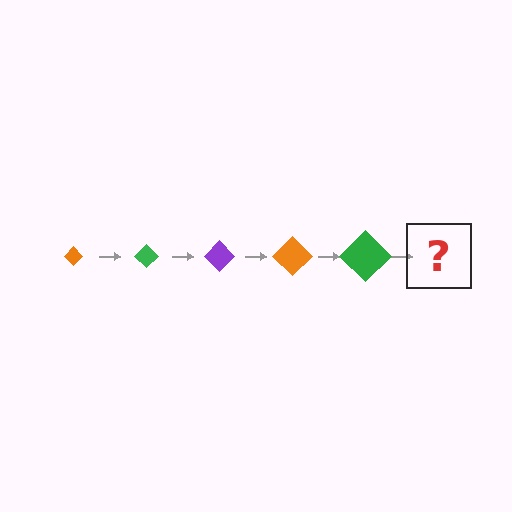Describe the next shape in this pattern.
It should be a purple diamond, larger than the previous one.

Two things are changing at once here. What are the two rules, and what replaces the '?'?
The two rules are that the diamond grows larger each step and the color cycles through orange, green, and purple. The '?' should be a purple diamond, larger than the previous one.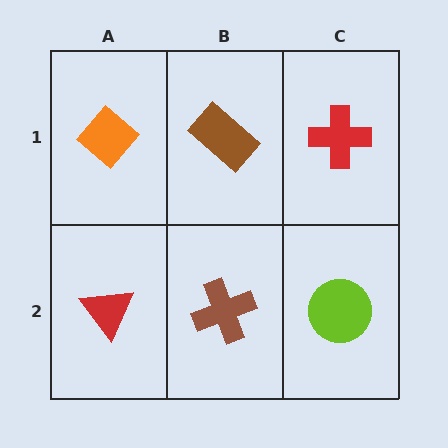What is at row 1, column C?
A red cross.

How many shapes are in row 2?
3 shapes.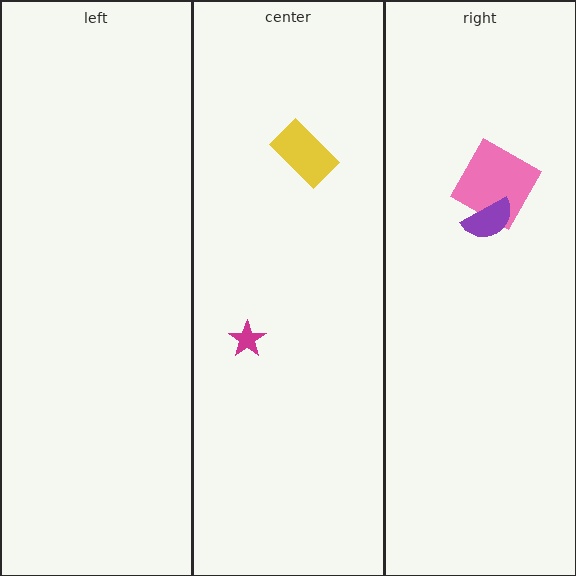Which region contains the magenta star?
The center region.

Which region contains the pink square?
The right region.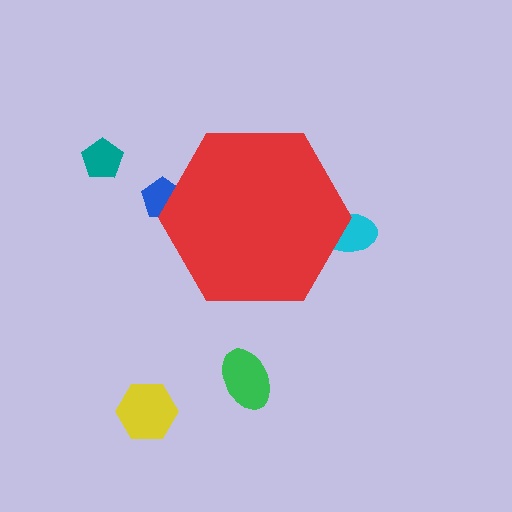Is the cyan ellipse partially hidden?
Yes, the cyan ellipse is partially hidden behind the red hexagon.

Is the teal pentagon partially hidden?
No, the teal pentagon is fully visible.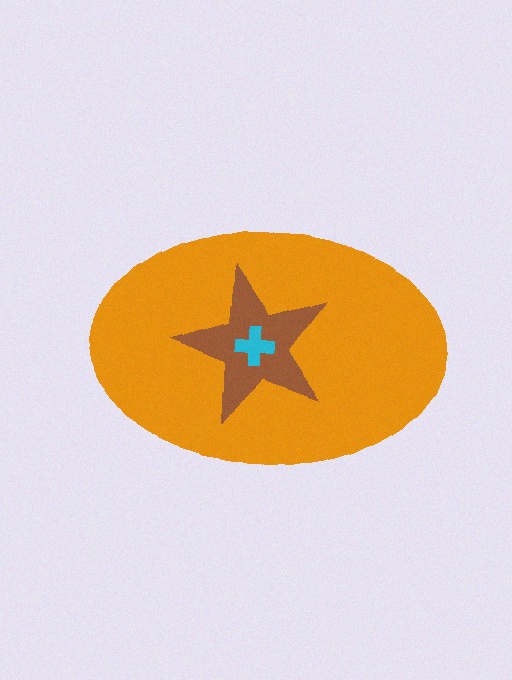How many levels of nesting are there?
3.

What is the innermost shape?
The cyan cross.